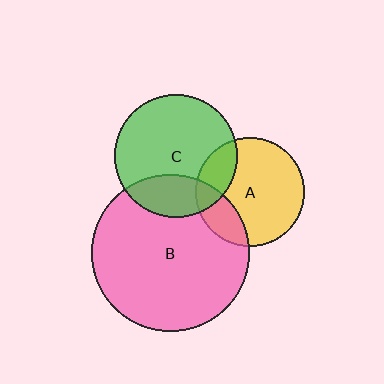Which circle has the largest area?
Circle B (pink).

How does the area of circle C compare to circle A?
Approximately 1.3 times.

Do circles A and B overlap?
Yes.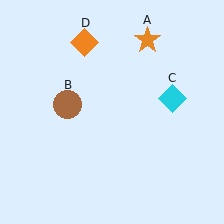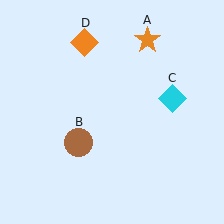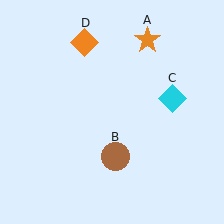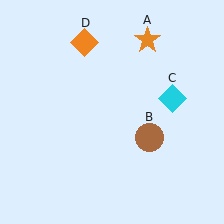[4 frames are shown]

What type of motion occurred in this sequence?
The brown circle (object B) rotated counterclockwise around the center of the scene.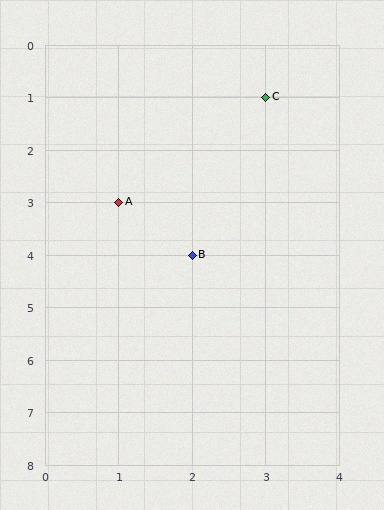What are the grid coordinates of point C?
Point C is at grid coordinates (3, 1).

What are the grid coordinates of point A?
Point A is at grid coordinates (1, 3).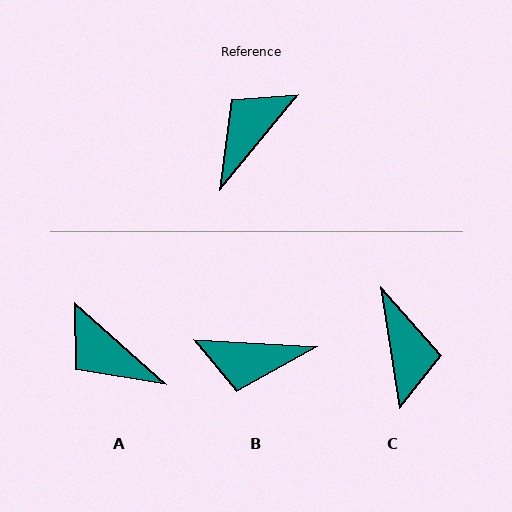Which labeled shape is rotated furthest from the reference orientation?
C, about 132 degrees away.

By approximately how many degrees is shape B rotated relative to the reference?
Approximately 126 degrees counter-clockwise.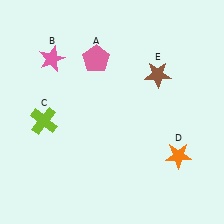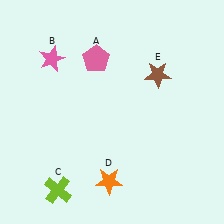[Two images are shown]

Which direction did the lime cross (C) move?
The lime cross (C) moved down.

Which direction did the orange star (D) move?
The orange star (D) moved left.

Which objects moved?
The objects that moved are: the lime cross (C), the orange star (D).